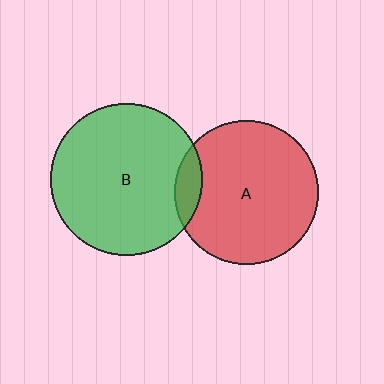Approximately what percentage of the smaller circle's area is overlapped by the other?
Approximately 10%.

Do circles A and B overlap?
Yes.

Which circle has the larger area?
Circle B (green).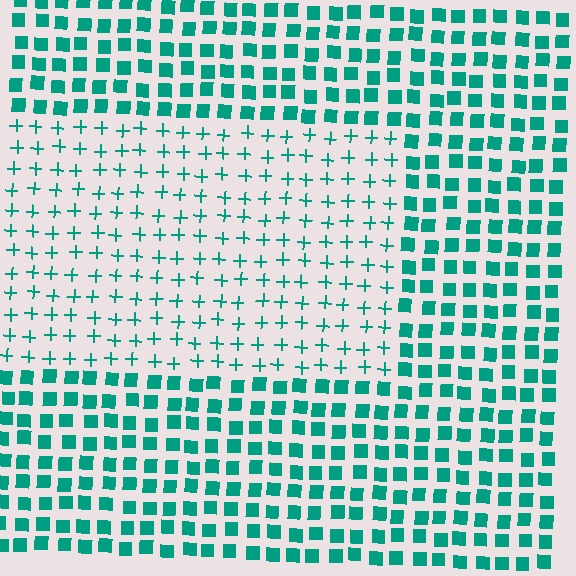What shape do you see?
I see a rectangle.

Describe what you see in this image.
The image is filled with small teal elements arranged in a uniform grid. A rectangle-shaped region contains plus signs, while the surrounding area contains squares. The boundary is defined purely by the change in element shape.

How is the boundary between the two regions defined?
The boundary is defined by a change in element shape: plus signs inside vs. squares outside. All elements share the same color and spacing.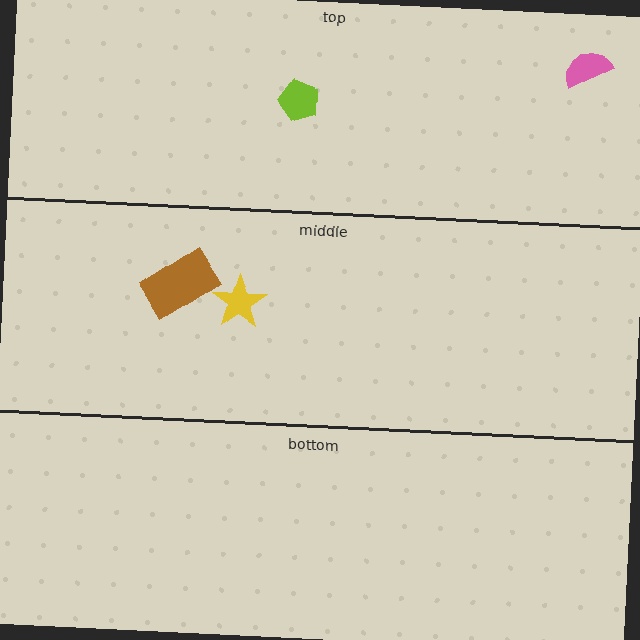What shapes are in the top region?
The lime pentagon, the pink semicircle.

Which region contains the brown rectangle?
The middle region.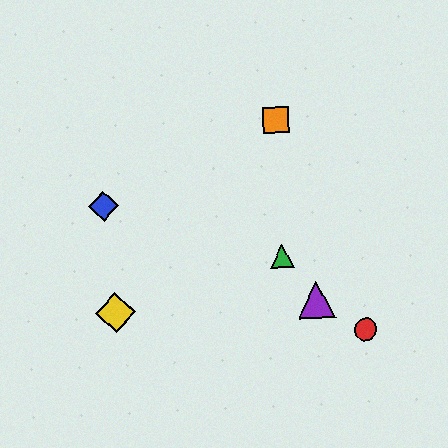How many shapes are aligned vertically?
2 shapes (the green triangle, the orange square) are aligned vertically.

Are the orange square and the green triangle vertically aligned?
Yes, both are at x≈276.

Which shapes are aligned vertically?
The green triangle, the orange square are aligned vertically.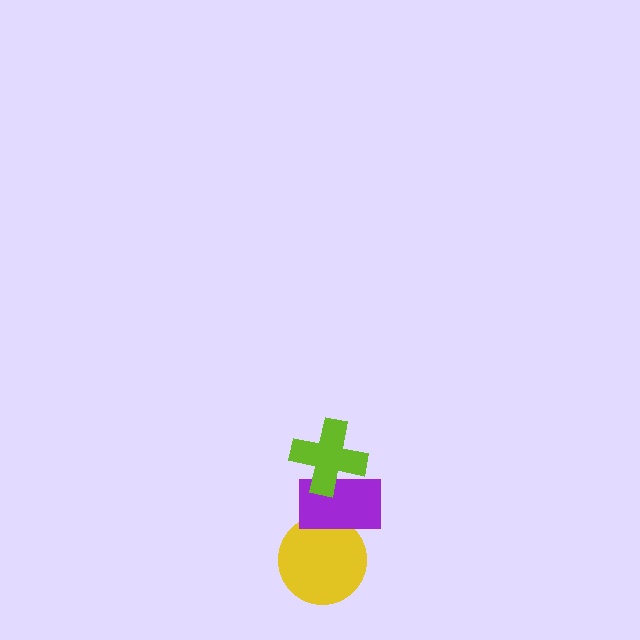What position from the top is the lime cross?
The lime cross is 1st from the top.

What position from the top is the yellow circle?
The yellow circle is 3rd from the top.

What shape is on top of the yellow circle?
The purple rectangle is on top of the yellow circle.